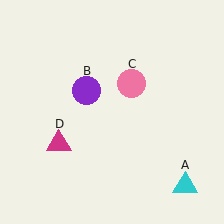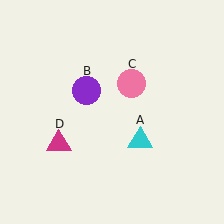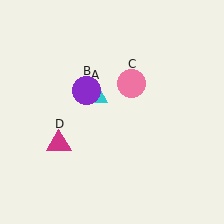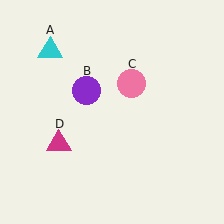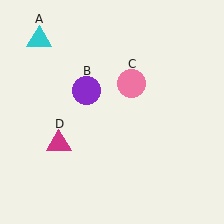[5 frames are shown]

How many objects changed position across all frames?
1 object changed position: cyan triangle (object A).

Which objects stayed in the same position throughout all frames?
Purple circle (object B) and pink circle (object C) and magenta triangle (object D) remained stationary.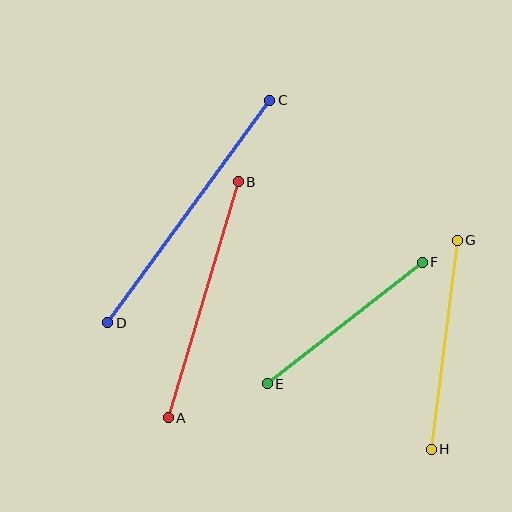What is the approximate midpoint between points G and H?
The midpoint is at approximately (444, 345) pixels.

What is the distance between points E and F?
The distance is approximately 197 pixels.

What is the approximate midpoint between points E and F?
The midpoint is at approximately (345, 323) pixels.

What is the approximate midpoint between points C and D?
The midpoint is at approximately (189, 212) pixels.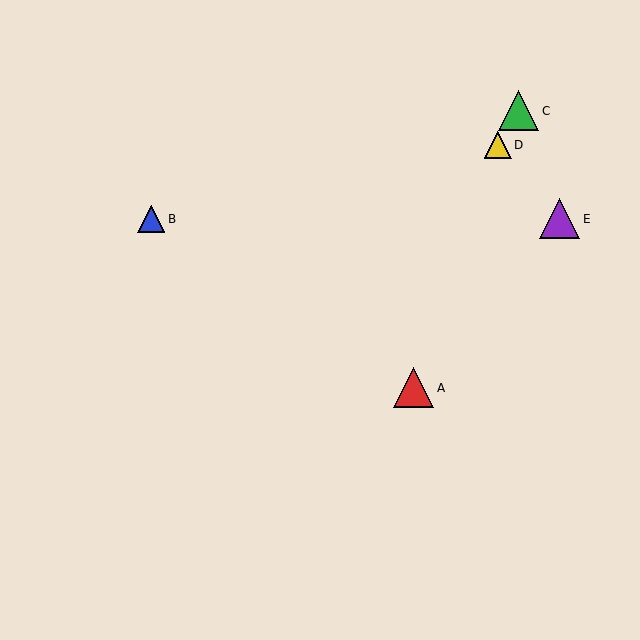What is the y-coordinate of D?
Object D is at y≈145.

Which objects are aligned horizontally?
Objects B, E are aligned horizontally.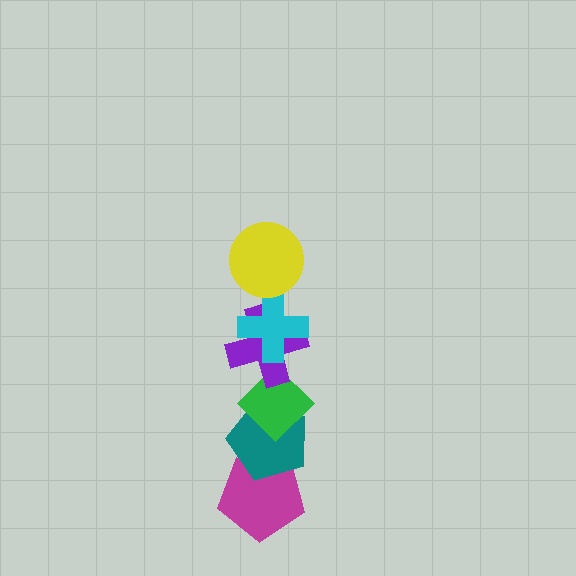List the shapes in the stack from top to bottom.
From top to bottom: the yellow circle, the cyan cross, the purple cross, the green diamond, the teal pentagon, the magenta pentagon.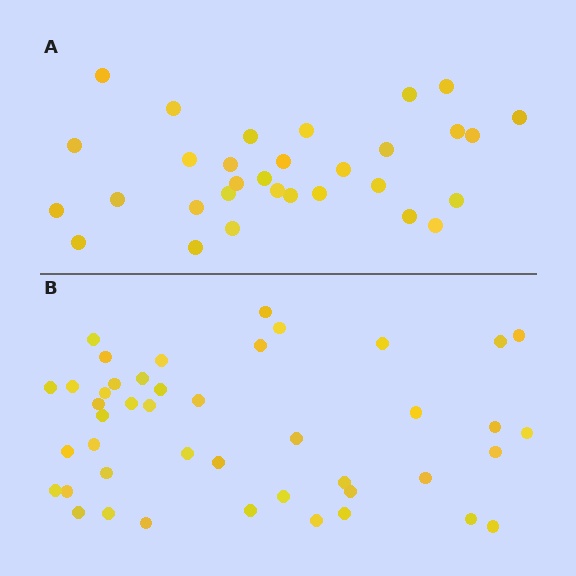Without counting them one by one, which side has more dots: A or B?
Region B (the bottom region) has more dots.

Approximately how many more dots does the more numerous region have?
Region B has approximately 15 more dots than region A.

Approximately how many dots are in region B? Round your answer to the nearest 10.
About 40 dots. (The exact count is 44, which rounds to 40.)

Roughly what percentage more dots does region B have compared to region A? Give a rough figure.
About 40% more.